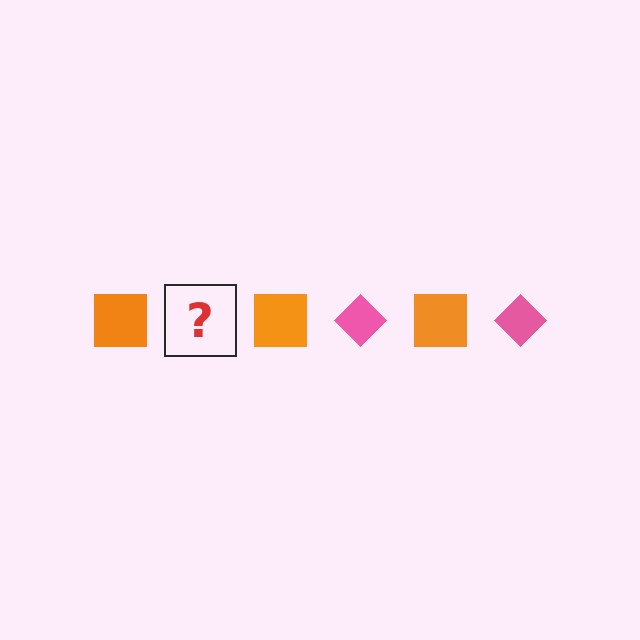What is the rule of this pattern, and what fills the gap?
The rule is that the pattern alternates between orange square and pink diamond. The gap should be filled with a pink diamond.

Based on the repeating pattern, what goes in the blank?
The blank should be a pink diamond.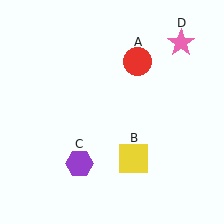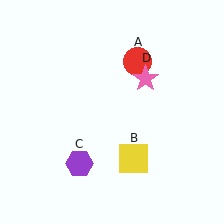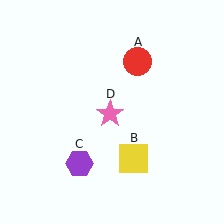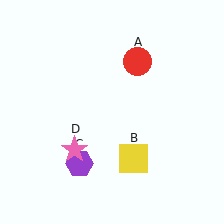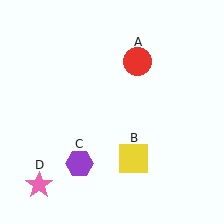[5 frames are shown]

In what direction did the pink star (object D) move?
The pink star (object D) moved down and to the left.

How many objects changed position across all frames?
1 object changed position: pink star (object D).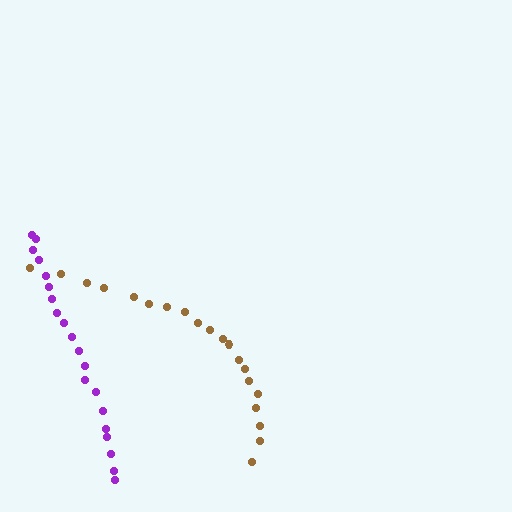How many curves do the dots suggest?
There are 2 distinct paths.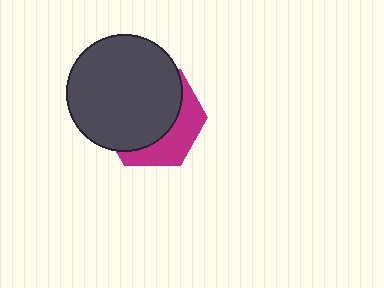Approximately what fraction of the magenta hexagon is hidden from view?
Roughly 66% of the magenta hexagon is hidden behind the dark gray circle.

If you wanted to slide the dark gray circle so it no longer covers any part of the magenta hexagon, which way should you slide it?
Slide it toward the upper-left — that is the most direct way to separate the two shapes.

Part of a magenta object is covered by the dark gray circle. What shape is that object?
It is a hexagon.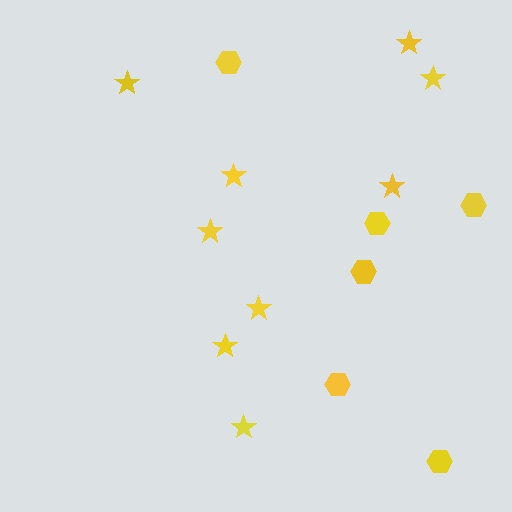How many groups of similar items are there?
There are 2 groups: one group of hexagons (6) and one group of stars (9).